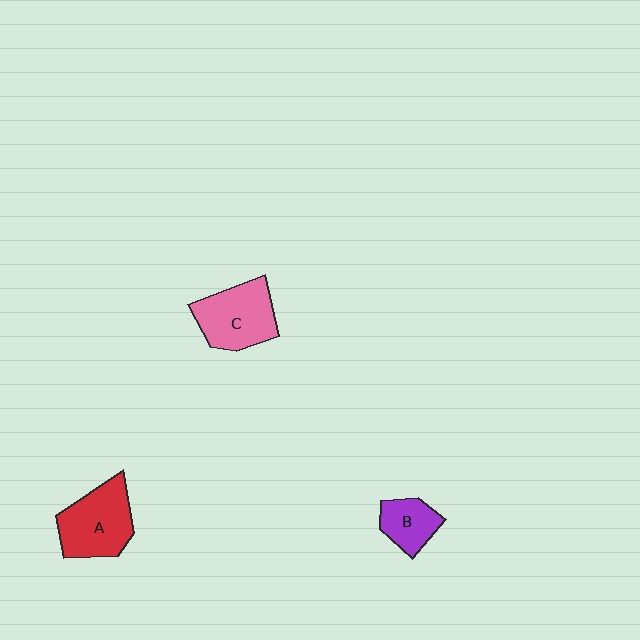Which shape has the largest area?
Shape A (red).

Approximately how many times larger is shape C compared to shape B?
Approximately 1.7 times.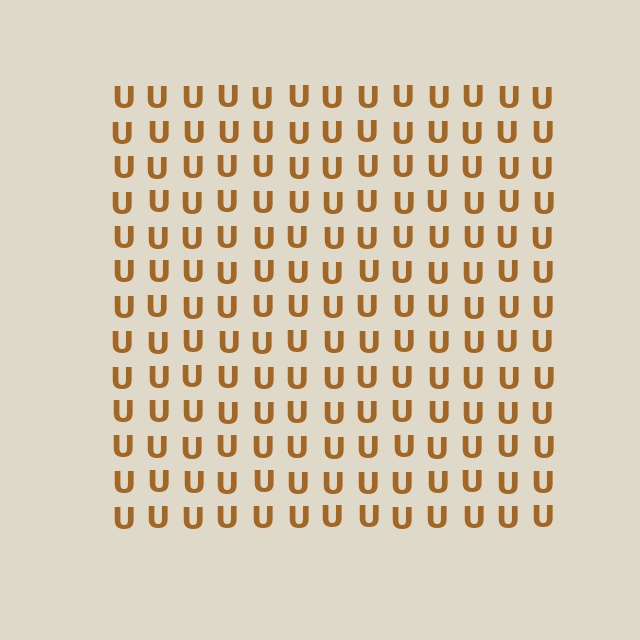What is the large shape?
The large shape is a square.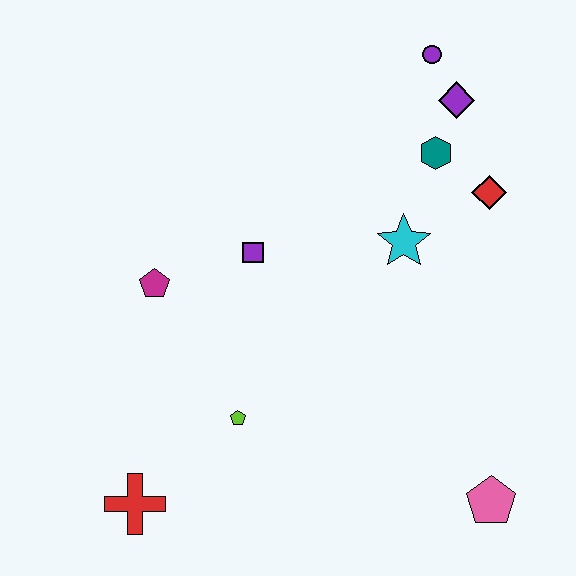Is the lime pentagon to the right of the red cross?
Yes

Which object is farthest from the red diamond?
The red cross is farthest from the red diamond.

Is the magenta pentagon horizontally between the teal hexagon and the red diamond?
No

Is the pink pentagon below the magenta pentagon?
Yes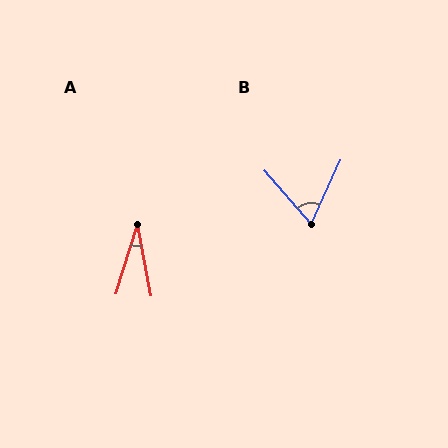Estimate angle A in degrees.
Approximately 28 degrees.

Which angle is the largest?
B, at approximately 65 degrees.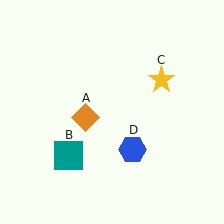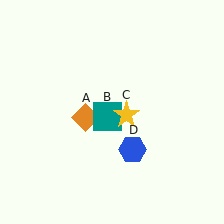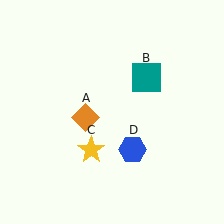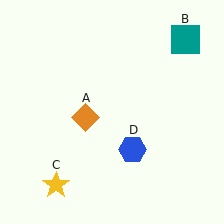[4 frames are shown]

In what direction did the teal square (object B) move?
The teal square (object B) moved up and to the right.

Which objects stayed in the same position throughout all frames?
Orange diamond (object A) and blue hexagon (object D) remained stationary.